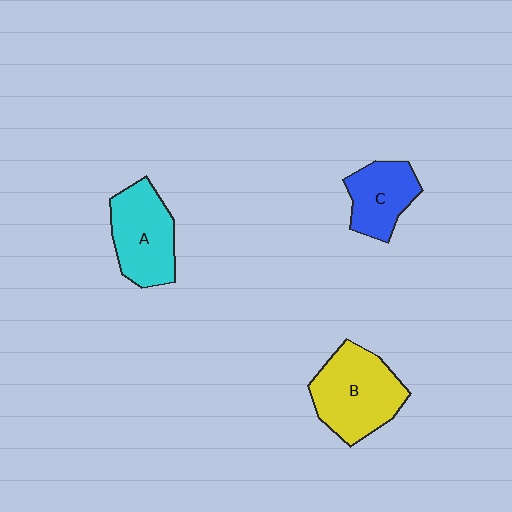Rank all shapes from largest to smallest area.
From largest to smallest: B (yellow), A (cyan), C (blue).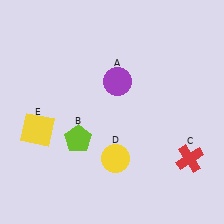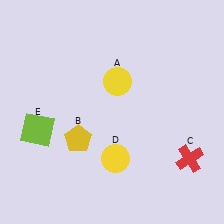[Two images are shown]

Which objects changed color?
A changed from purple to yellow. B changed from lime to yellow. E changed from yellow to lime.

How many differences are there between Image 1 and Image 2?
There are 3 differences between the two images.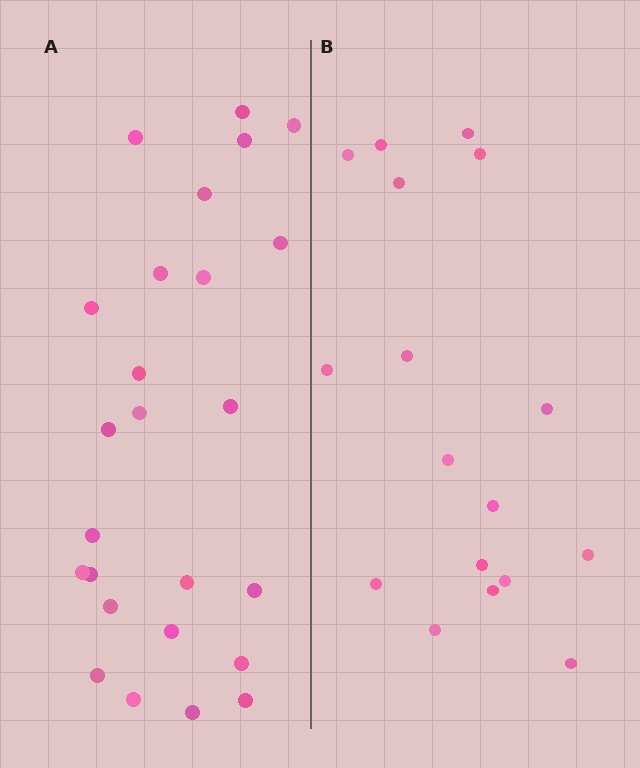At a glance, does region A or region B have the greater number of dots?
Region A (the left region) has more dots.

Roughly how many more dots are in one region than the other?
Region A has roughly 8 or so more dots than region B.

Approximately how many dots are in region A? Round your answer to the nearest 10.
About 20 dots. (The exact count is 25, which rounds to 20.)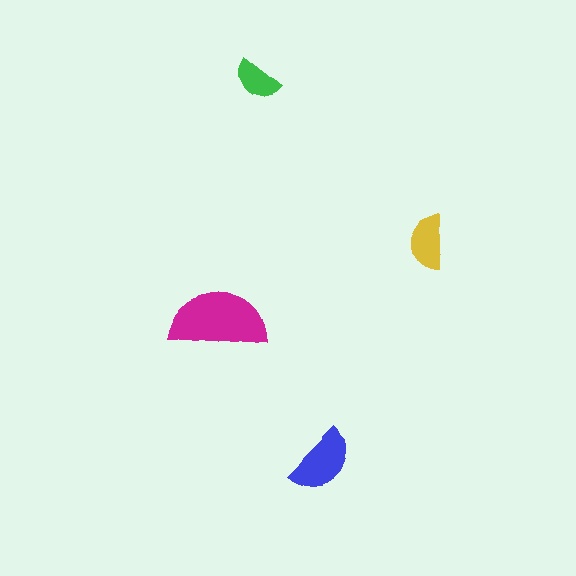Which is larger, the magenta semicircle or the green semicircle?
The magenta one.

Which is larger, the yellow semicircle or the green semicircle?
The yellow one.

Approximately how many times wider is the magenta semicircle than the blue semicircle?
About 1.5 times wider.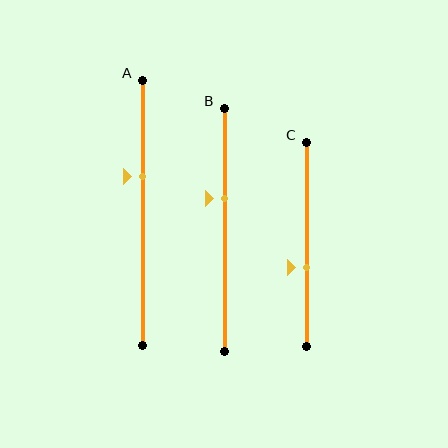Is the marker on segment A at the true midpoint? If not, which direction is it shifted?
No, the marker on segment A is shifted upward by about 14% of the segment length.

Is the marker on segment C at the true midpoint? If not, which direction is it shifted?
No, the marker on segment C is shifted downward by about 11% of the segment length.